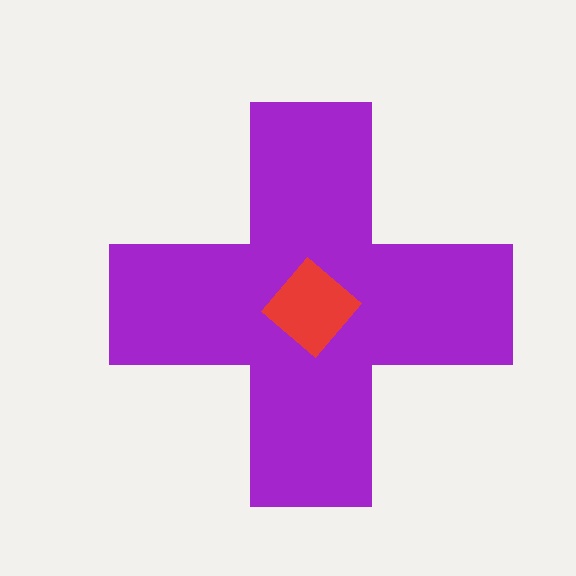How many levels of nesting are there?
2.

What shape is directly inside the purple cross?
The red diamond.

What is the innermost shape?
The red diamond.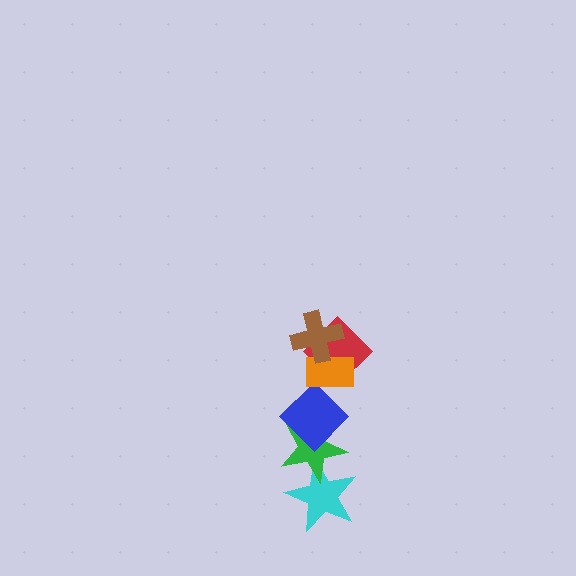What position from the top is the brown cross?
The brown cross is 1st from the top.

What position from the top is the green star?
The green star is 5th from the top.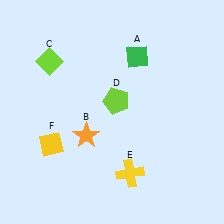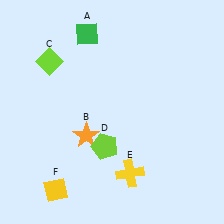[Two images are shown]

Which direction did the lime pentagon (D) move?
The lime pentagon (D) moved down.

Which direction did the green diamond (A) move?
The green diamond (A) moved left.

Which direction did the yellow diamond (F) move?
The yellow diamond (F) moved down.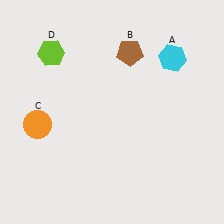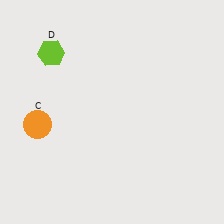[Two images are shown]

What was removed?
The cyan hexagon (A), the brown pentagon (B) were removed in Image 2.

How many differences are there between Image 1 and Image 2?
There are 2 differences between the two images.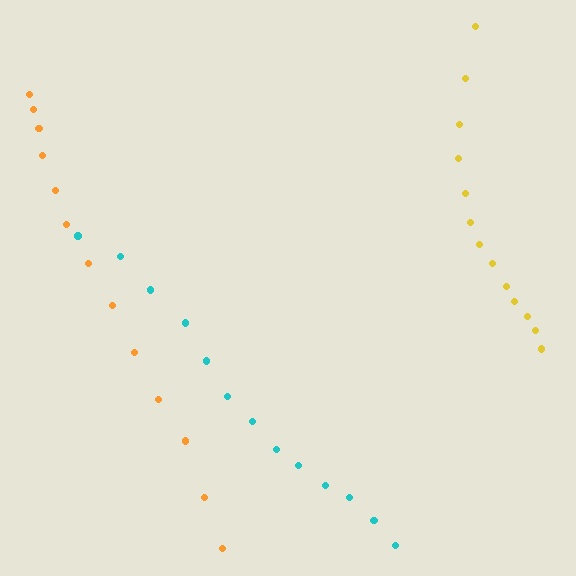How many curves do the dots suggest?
There are 3 distinct paths.